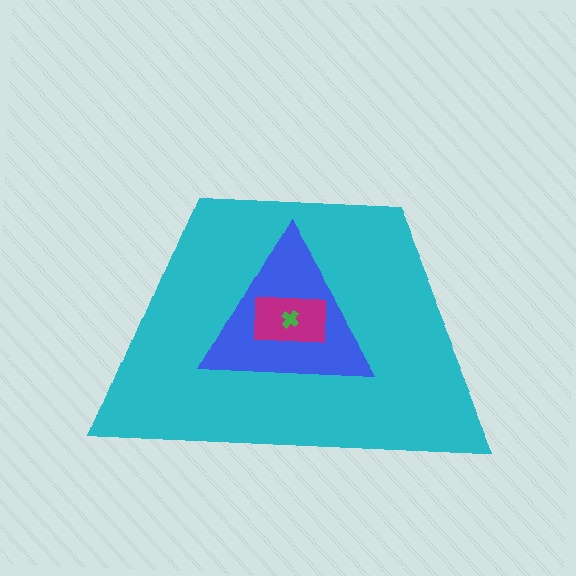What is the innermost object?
The green cross.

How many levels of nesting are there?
4.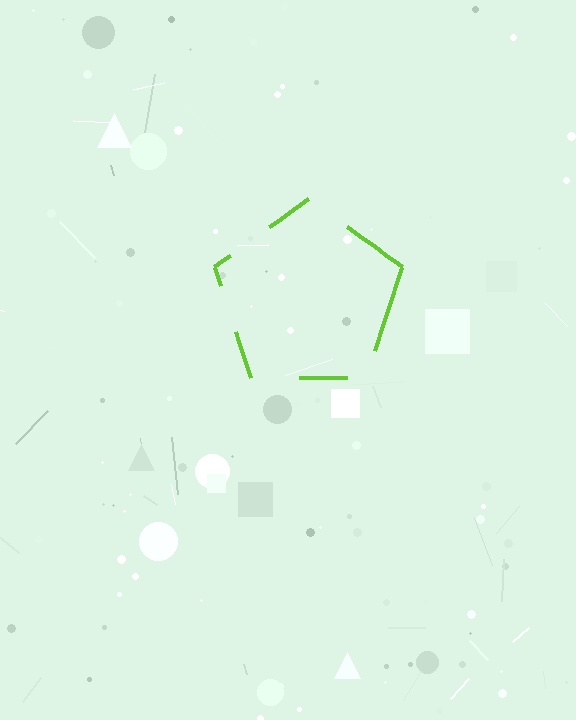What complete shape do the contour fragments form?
The contour fragments form a pentagon.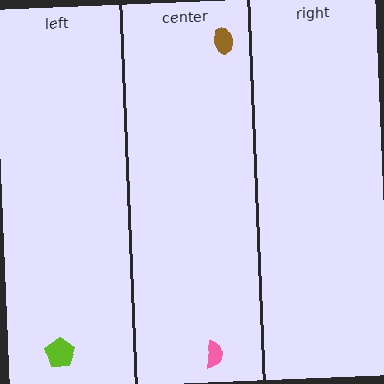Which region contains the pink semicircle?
The center region.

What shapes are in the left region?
The lime pentagon.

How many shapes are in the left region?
1.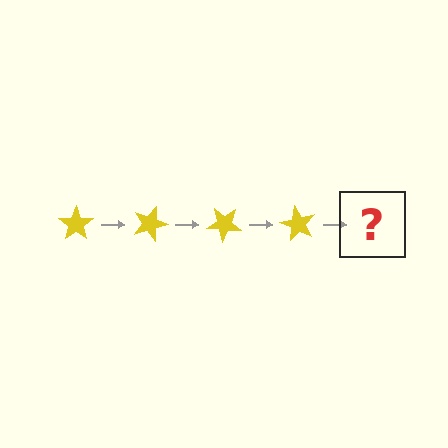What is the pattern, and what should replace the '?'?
The pattern is that the star rotates 20 degrees each step. The '?' should be a yellow star rotated 80 degrees.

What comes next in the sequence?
The next element should be a yellow star rotated 80 degrees.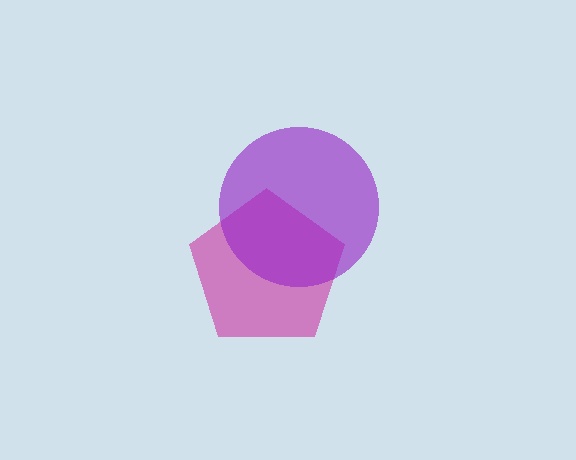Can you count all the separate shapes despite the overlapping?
Yes, there are 2 separate shapes.